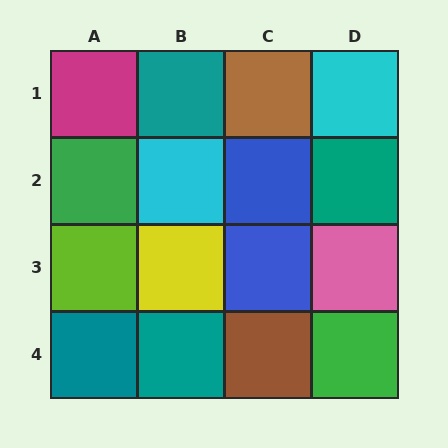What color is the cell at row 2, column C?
Blue.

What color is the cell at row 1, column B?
Teal.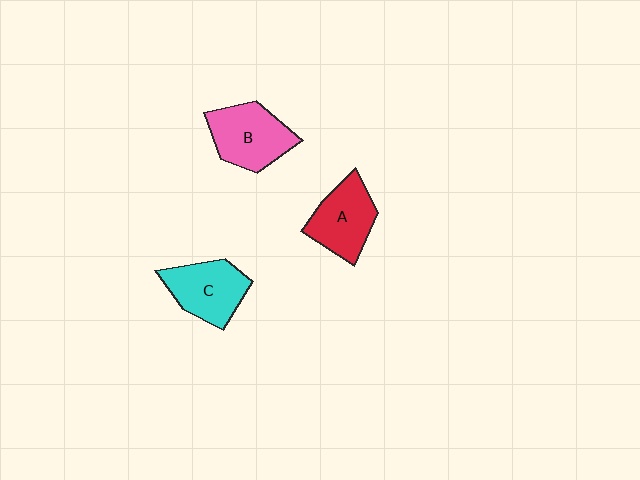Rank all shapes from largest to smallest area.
From largest to smallest: B (pink), C (cyan), A (red).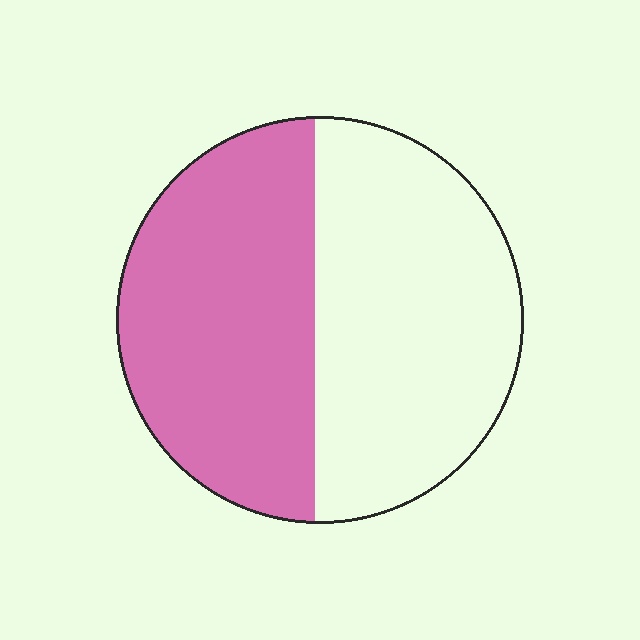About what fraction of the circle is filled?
About one half (1/2).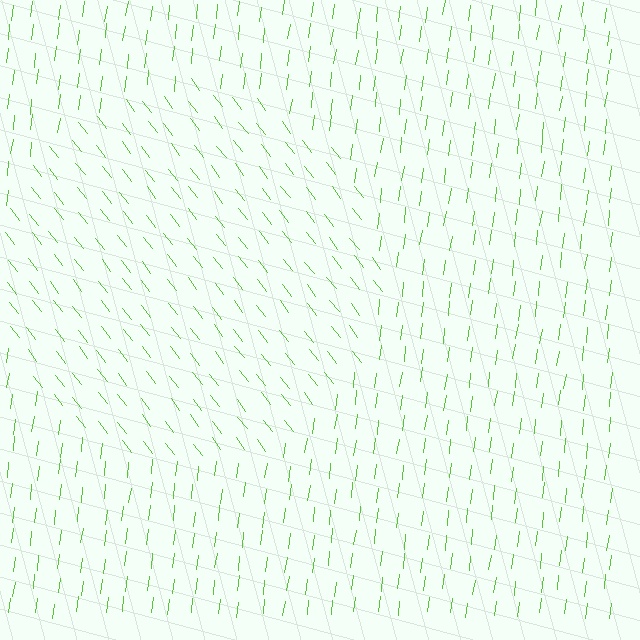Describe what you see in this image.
The image is filled with small lime line segments. A circle region in the image has lines oriented differently from the surrounding lines, creating a visible texture boundary.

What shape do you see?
I see a circle.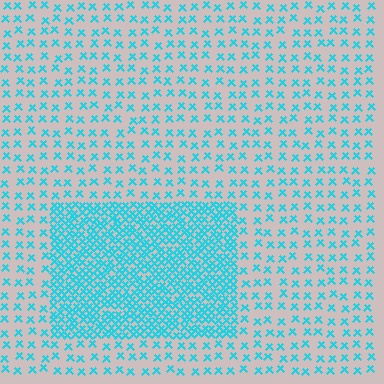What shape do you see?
I see a rectangle.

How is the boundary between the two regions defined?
The boundary is defined by a change in element density (approximately 3.0x ratio). All elements are the same color, size, and shape.